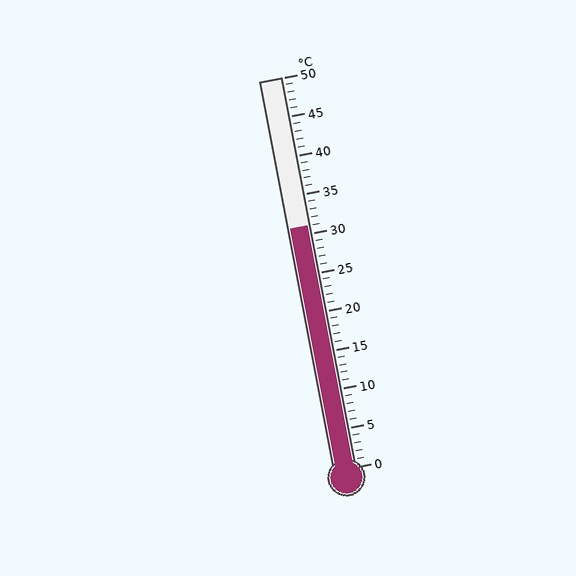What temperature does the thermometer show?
The thermometer shows approximately 31°C.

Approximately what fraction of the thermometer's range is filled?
The thermometer is filled to approximately 60% of its range.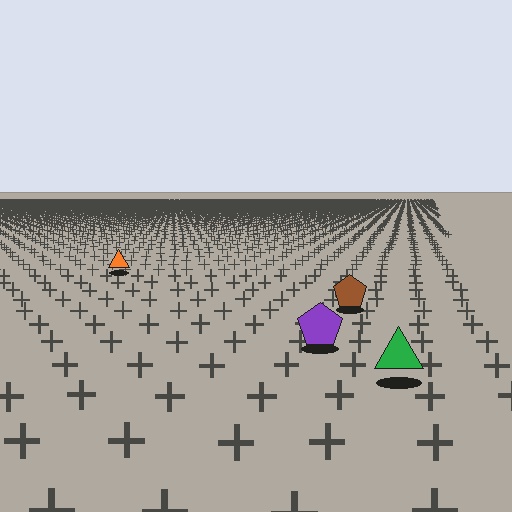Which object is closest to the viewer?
The green triangle is closest. The texture marks near it are larger and more spread out.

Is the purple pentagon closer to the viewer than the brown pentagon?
Yes. The purple pentagon is closer — you can tell from the texture gradient: the ground texture is coarser near it.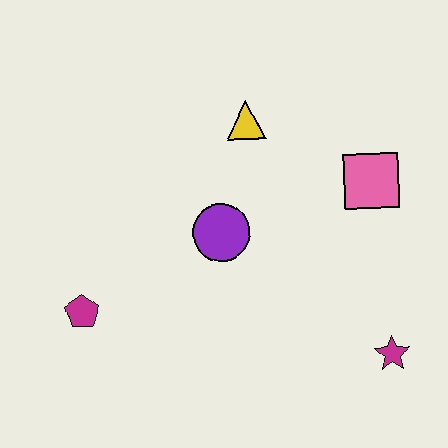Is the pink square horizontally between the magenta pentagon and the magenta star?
Yes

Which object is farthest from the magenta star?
The magenta pentagon is farthest from the magenta star.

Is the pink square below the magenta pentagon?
No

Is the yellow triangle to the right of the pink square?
No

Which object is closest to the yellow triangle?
The purple circle is closest to the yellow triangle.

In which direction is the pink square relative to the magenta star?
The pink square is above the magenta star.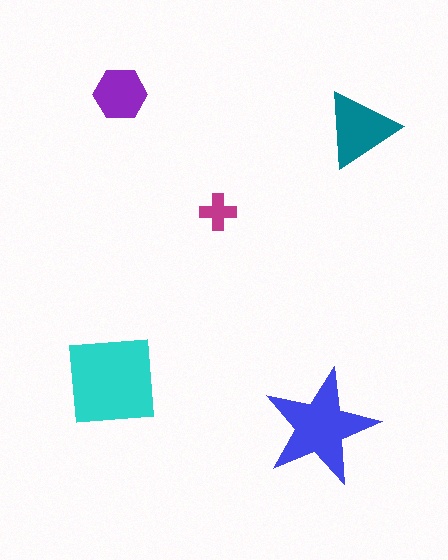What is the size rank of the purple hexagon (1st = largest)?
4th.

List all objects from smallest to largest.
The magenta cross, the purple hexagon, the teal triangle, the blue star, the cyan square.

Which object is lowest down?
The blue star is bottommost.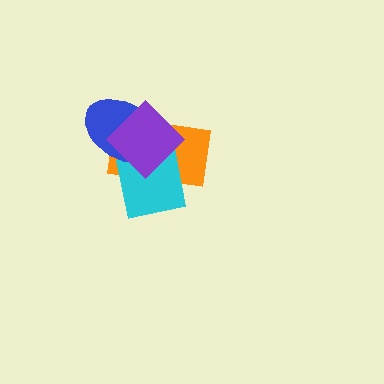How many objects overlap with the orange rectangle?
3 objects overlap with the orange rectangle.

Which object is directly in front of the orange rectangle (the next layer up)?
The cyan square is directly in front of the orange rectangle.